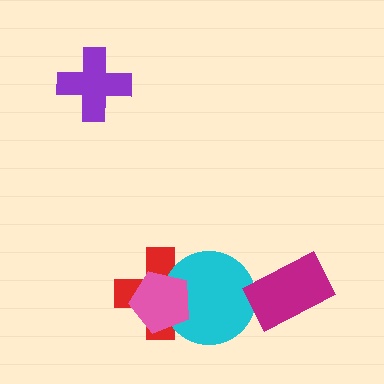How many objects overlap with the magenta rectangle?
0 objects overlap with the magenta rectangle.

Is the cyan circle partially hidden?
Yes, it is partially covered by another shape.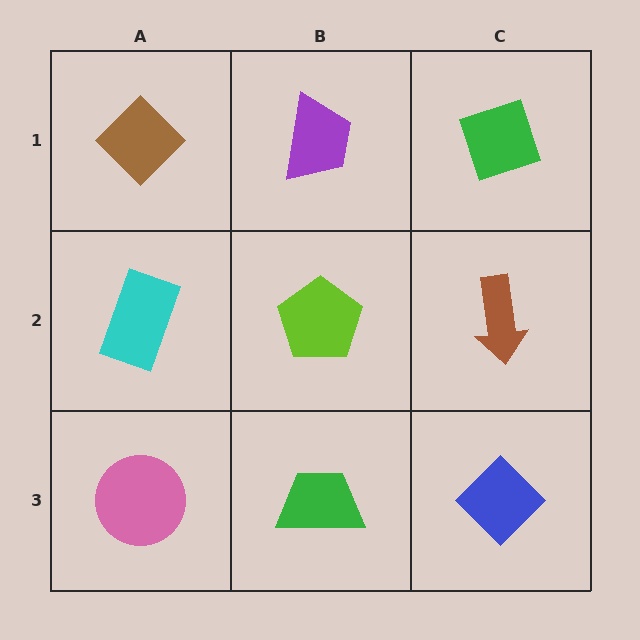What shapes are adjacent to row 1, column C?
A brown arrow (row 2, column C), a purple trapezoid (row 1, column B).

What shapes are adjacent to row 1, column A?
A cyan rectangle (row 2, column A), a purple trapezoid (row 1, column B).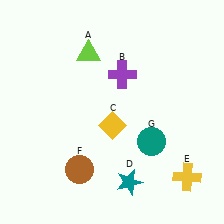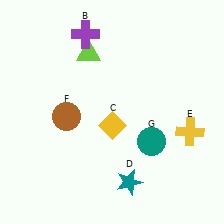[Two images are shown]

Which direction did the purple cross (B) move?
The purple cross (B) moved up.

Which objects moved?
The objects that moved are: the purple cross (B), the yellow cross (E), the brown circle (F).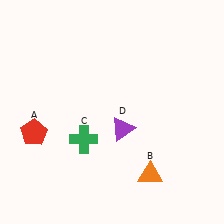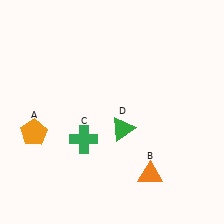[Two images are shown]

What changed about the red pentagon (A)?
In Image 1, A is red. In Image 2, it changed to orange.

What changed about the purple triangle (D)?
In Image 1, D is purple. In Image 2, it changed to green.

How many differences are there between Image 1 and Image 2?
There are 2 differences between the two images.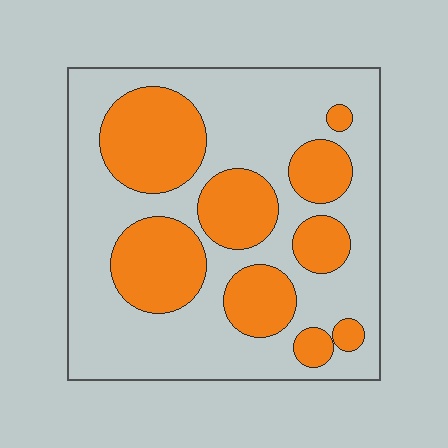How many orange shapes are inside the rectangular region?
9.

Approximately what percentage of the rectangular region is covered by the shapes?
Approximately 35%.